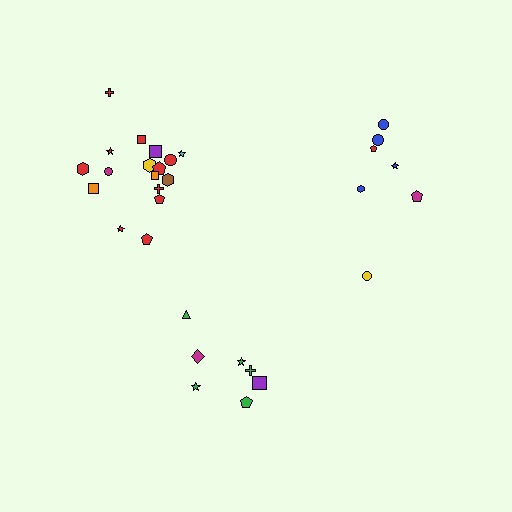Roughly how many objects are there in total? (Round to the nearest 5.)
Roughly 30 objects in total.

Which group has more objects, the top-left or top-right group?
The top-left group.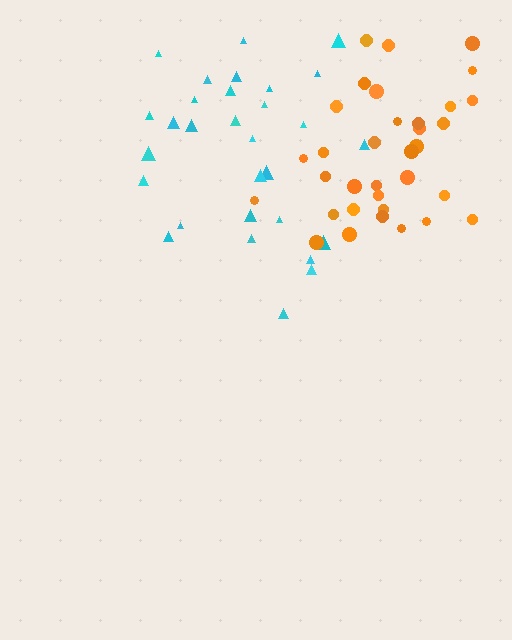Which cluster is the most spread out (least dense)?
Cyan.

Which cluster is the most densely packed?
Orange.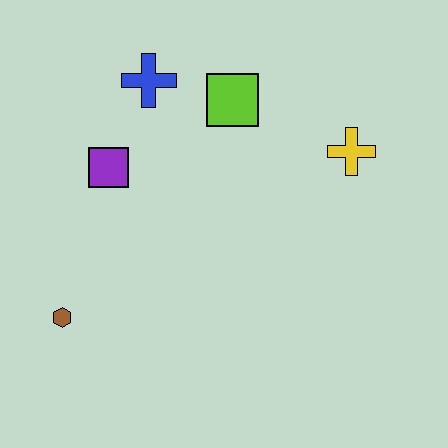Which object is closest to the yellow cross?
The lime square is closest to the yellow cross.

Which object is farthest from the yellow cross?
The brown hexagon is farthest from the yellow cross.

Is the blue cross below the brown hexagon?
No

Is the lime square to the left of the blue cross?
No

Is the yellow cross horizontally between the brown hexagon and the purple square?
No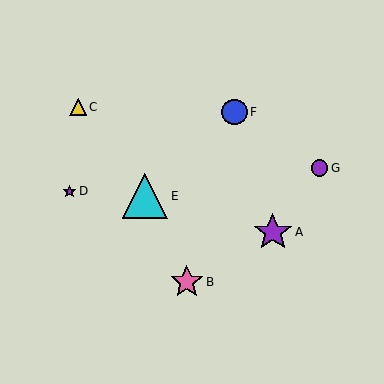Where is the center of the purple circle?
The center of the purple circle is at (319, 168).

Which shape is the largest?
The cyan triangle (labeled E) is the largest.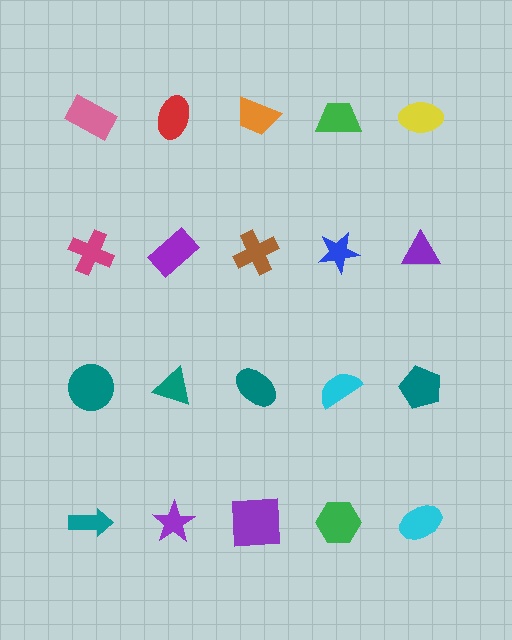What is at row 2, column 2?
A purple rectangle.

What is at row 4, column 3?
A purple square.